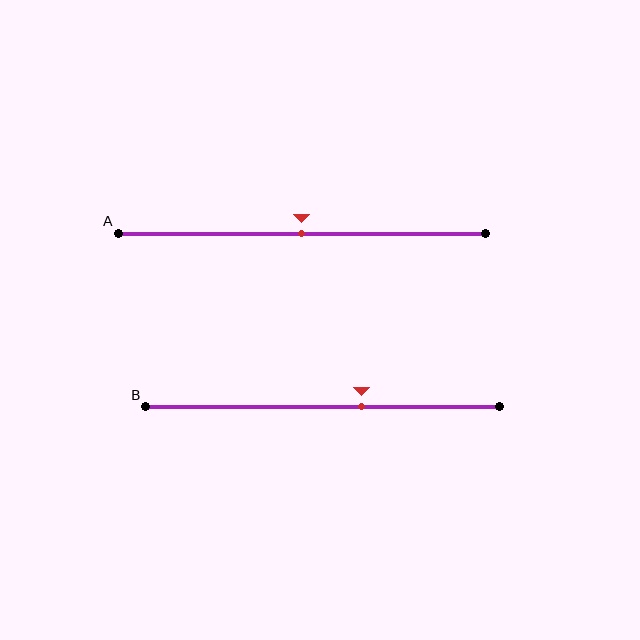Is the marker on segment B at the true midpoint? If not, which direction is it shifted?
No, the marker on segment B is shifted to the right by about 11% of the segment length.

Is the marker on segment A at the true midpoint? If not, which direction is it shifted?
Yes, the marker on segment A is at the true midpoint.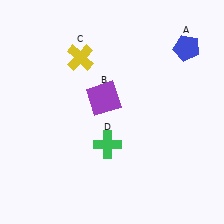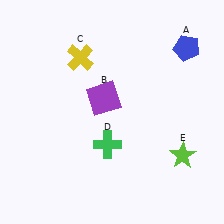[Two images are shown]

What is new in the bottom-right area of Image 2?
A lime star (E) was added in the bottom-right area of Image 2.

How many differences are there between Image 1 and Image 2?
There is 1 difference between the two images.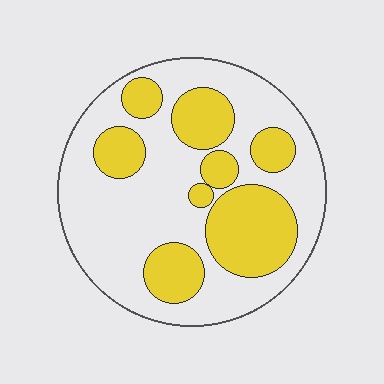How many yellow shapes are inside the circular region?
8.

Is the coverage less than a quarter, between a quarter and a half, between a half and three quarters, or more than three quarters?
Between a quarter and a half.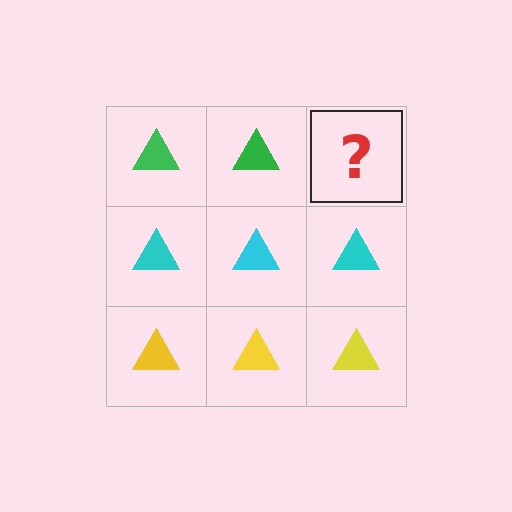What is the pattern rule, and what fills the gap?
The rule is that each row has a consistent color. The gap should be filled with a green triangle.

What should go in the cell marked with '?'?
The missing cell should contain a green triangle.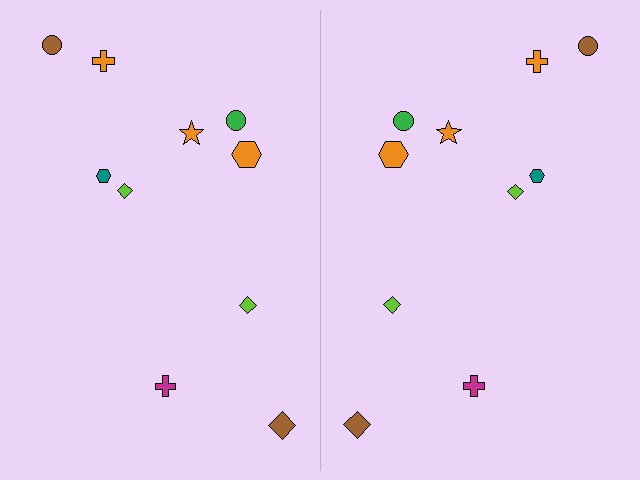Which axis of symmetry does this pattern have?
The pattern has a vertical axis of symmetry running through the center of the image.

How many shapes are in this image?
There are 20 shapes in this image.